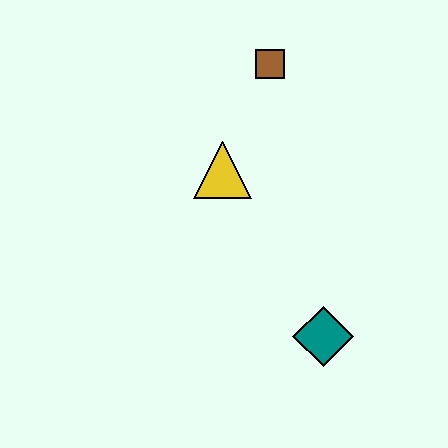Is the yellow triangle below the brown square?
Yes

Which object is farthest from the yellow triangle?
The teal diamond is farthest from the yellow triangle.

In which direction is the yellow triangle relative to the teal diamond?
The yellow triangle is above the teal diamond.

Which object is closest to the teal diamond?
The yellow triangle is closest to the teal diamond.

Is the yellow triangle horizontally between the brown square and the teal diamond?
No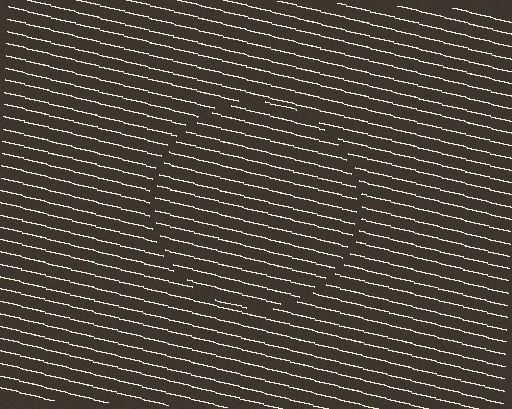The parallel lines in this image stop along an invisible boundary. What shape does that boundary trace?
An illusory circle. The interior of the shape contains the same grating, shifted by half a period — the contour is defined by the phase discontinuity where line-ends from the inner and outer gratings abut.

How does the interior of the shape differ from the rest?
The interior of the shape contains the same grating, shifted by half a period — the contour is defined by the phase discontinuity where line-ends from the inner and outer gratings abut.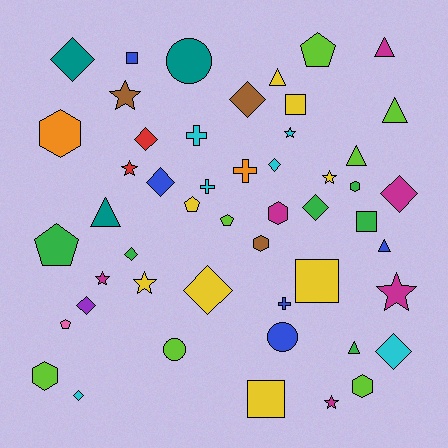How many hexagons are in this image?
There are 6 hexagons.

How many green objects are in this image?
There are 6 green objects.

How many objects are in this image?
There are 50 objects.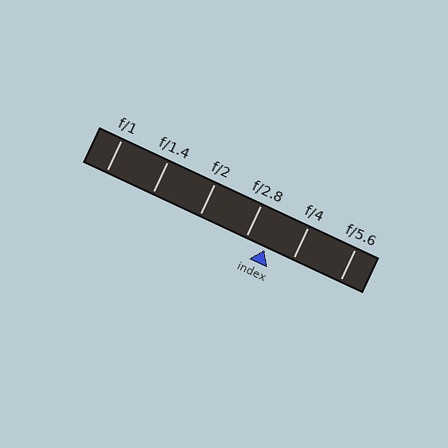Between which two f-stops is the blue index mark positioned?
The index mark is between f/2.8 and f/4.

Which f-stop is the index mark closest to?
The index mark is closest to f/2.8.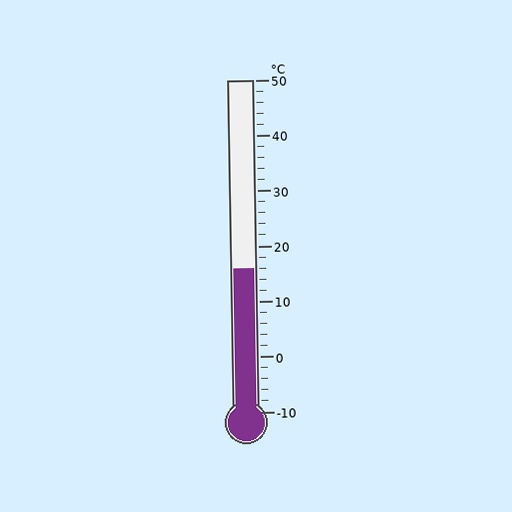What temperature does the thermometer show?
The thermometer shows approximately 16°C.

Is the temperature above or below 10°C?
The temperature is above 10°C.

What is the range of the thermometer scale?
The thermometer scale ranges from -10°C to 50°C.